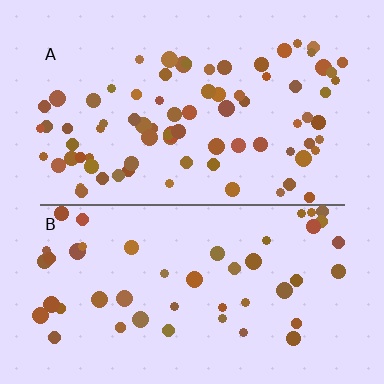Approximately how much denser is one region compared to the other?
Approximately 1.6× — region A over region B.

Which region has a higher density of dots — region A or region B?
A (the top).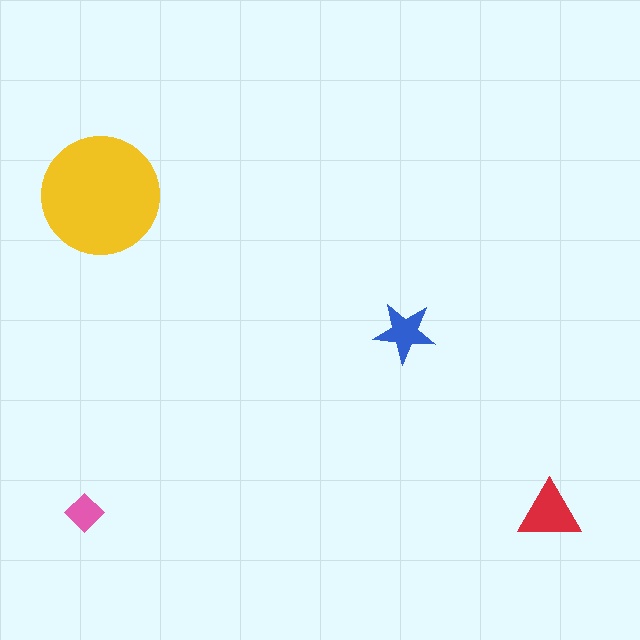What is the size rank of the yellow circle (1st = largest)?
1st.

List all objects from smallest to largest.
The pink diamond, the blue star, the red triangle, the yellow circle.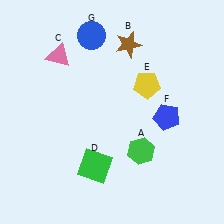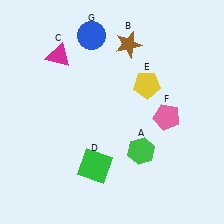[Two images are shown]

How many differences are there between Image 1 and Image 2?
There are 2 differences between the two images.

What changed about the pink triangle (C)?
In Image 1, C is pink. In Image 2, it changed to magenta.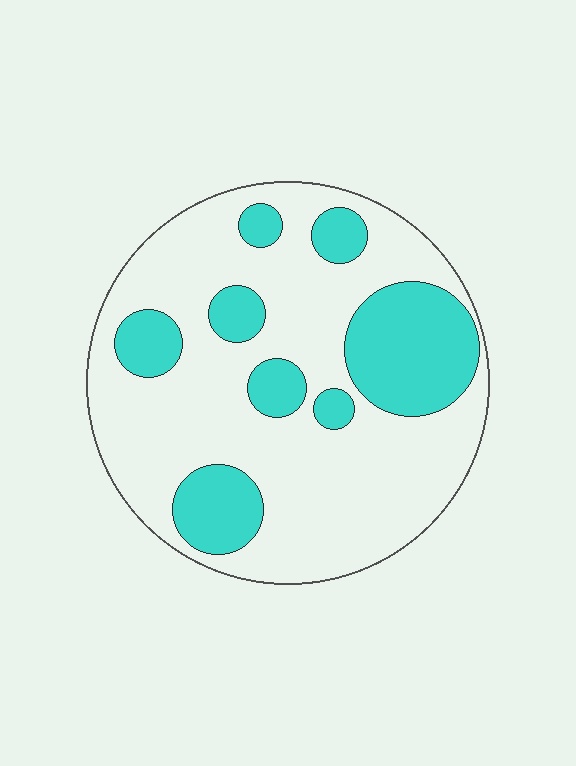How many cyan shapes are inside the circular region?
8.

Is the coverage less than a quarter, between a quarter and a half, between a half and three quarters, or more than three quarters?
Between a quarter and a half.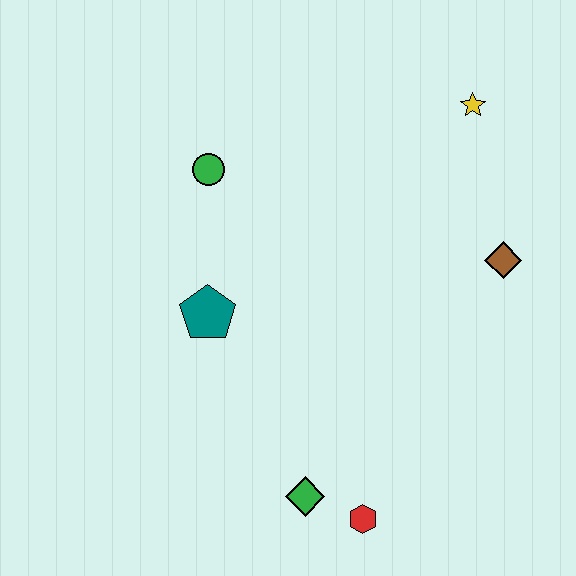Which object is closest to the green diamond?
The red hexagon is closest to the green diamond.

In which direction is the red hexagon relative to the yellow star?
The red hexagon is below the yellow star.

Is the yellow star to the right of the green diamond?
Yes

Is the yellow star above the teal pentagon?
Yes